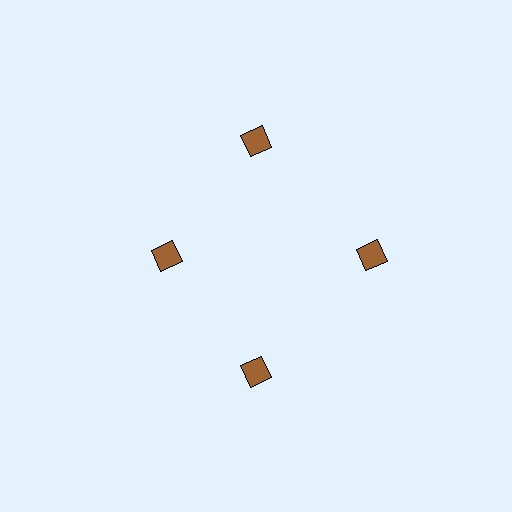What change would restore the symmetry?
The symmetry would be restored by moving it outward, back onto the ring so that all 4 squares sit at equal angles and equal distance from the center.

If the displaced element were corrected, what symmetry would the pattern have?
It would have 4-fold rotational symmetry — the pattern would map onto itself every 90 degrees.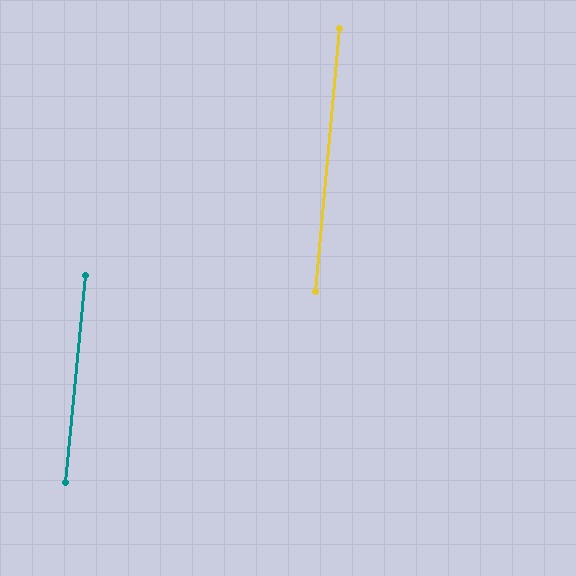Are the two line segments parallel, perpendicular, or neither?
Parallel — their directions differ by only 0.4°.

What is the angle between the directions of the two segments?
Approximately 0 degrees.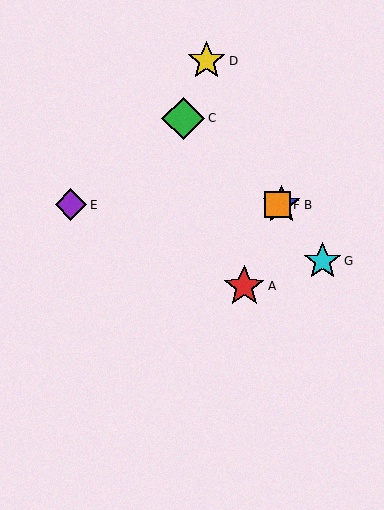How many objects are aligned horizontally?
3 objects (B, E, F) are aligned horizontally.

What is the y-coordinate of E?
Object E is at y≈205.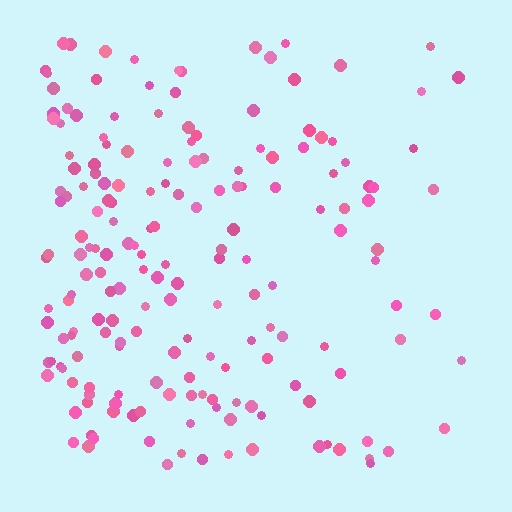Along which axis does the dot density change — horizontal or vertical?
Horizontal.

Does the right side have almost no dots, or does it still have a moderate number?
Still a moderate number, just noticeably fewer than the left.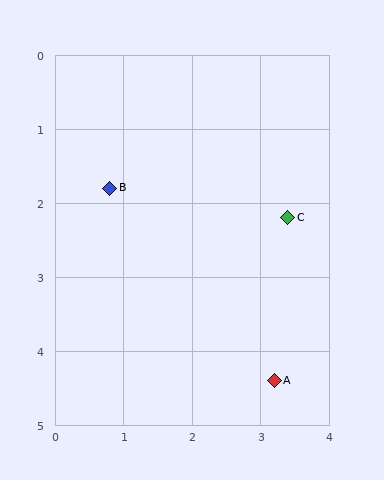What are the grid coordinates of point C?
Point C is at approximately (3.4, 2.2).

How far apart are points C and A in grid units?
Points C and A are about 2.2 grid units apart.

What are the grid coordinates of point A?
Point A is at approximately (3.2, 4.4).